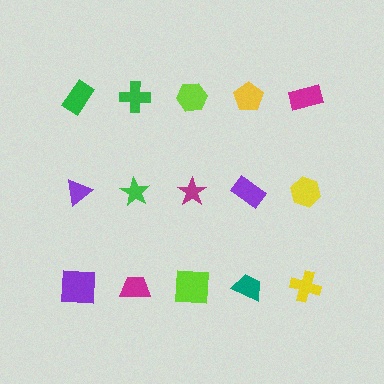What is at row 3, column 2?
A magenta trapezoid.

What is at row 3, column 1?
A purple square.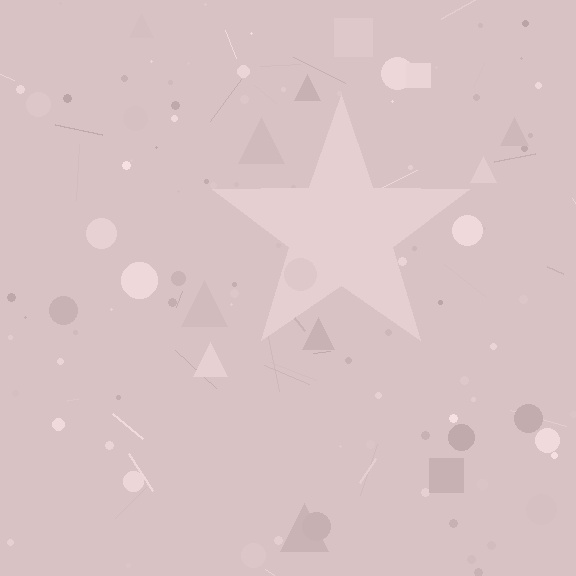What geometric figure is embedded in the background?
A star is embedded in the background.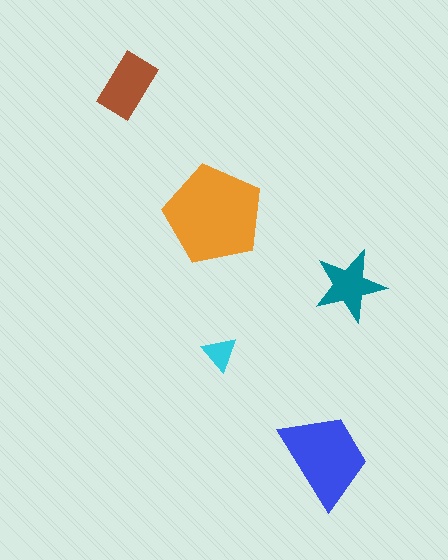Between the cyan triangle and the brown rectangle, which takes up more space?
The brown rectangle.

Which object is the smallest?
The cyan triangle.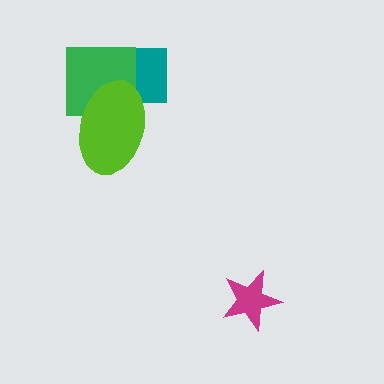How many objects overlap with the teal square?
2 objects overlap with the teal square.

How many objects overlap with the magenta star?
0 objects overlap with the magenta star.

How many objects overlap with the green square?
2 objects overlap with the green square.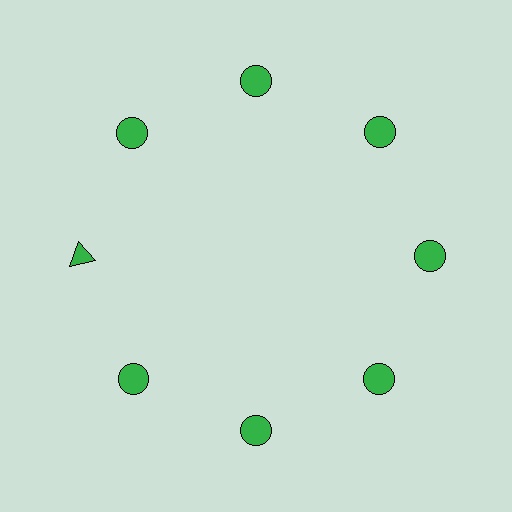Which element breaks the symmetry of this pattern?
The green triangle at roughly the 9 o'clock position breaks the symmetry. All other shapes are green circles.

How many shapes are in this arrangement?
There are 8 shapes arranged in a ring pattern.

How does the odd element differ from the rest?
It has a different shape: triangle instead of circle.